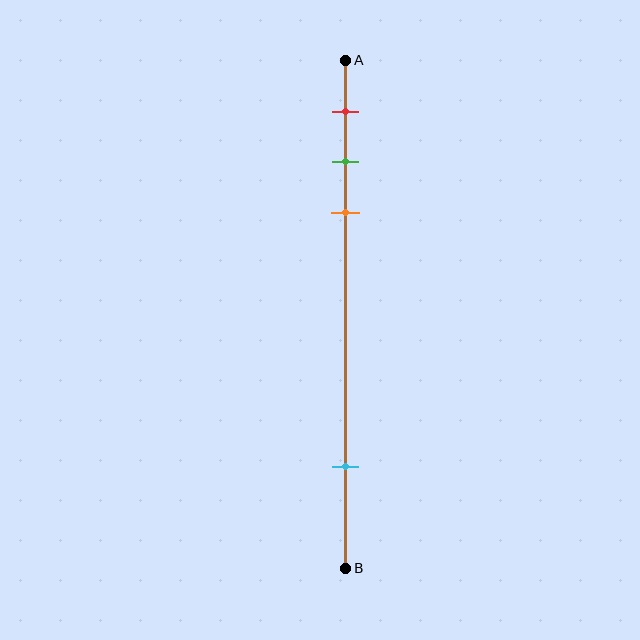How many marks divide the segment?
There are 4 marks dividing the segment.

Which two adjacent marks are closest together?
The green and orange marks are the closest adjacent pair.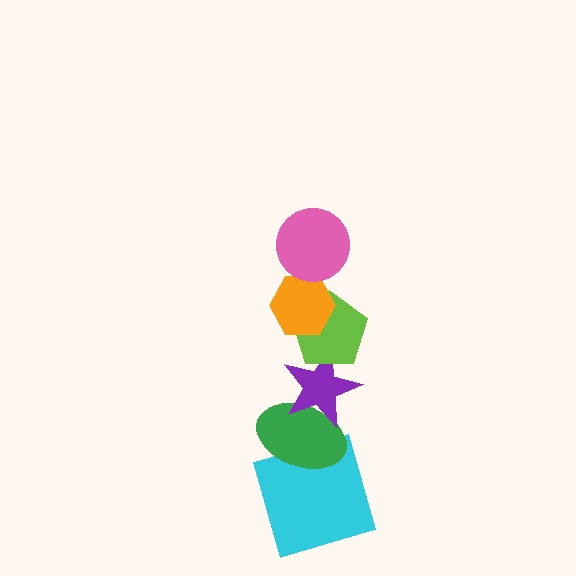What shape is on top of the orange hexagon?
The pink circle is on top of the orange hexagon.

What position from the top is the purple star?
The purple star is 4th from the top.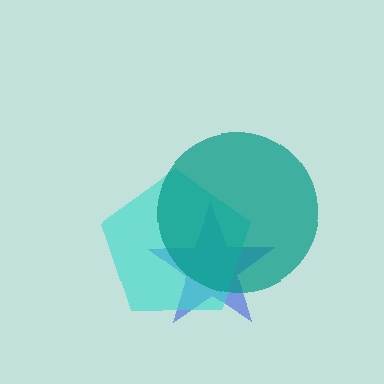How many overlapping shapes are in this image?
There are 3 overlapping shapes in the image.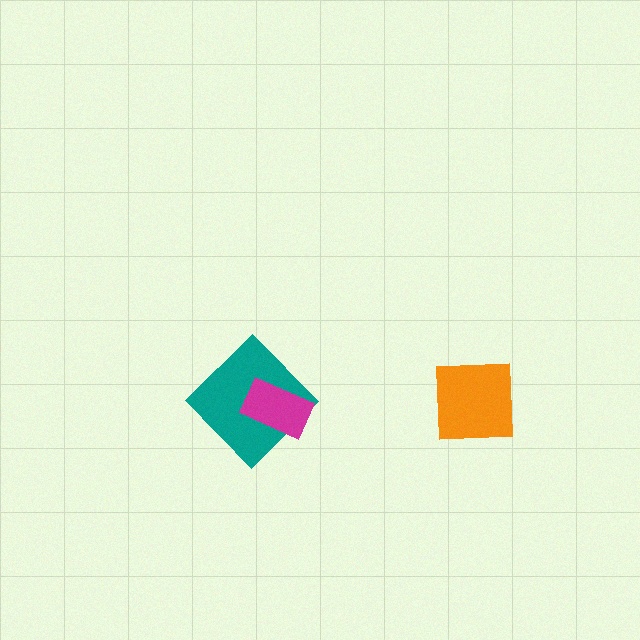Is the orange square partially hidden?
No, no other shape covers it.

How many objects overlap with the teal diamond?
1 object overlaps with the teal diamond.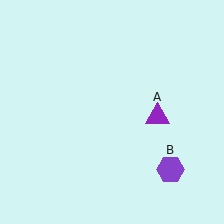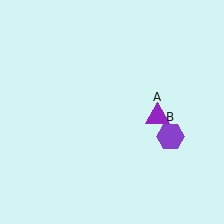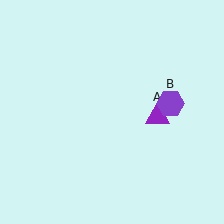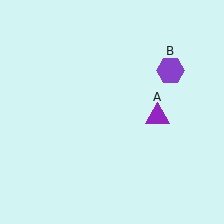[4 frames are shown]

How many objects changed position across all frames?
1 object changed position: purple hexagon (object B).